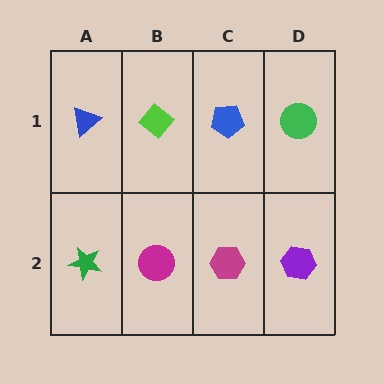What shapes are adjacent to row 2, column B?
A lime diamond (row 1, column B), a green star (row 2, column A), a magenta hexagon (row 2, column C).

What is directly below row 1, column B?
A magenta circle.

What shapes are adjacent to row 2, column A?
A blue triangle (row 1, column A), a magenta circle (row 2, column B).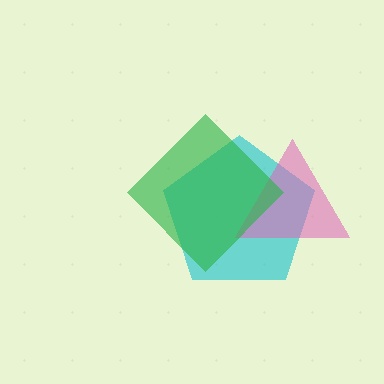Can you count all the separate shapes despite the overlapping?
Yes, there are 3 separate shapes.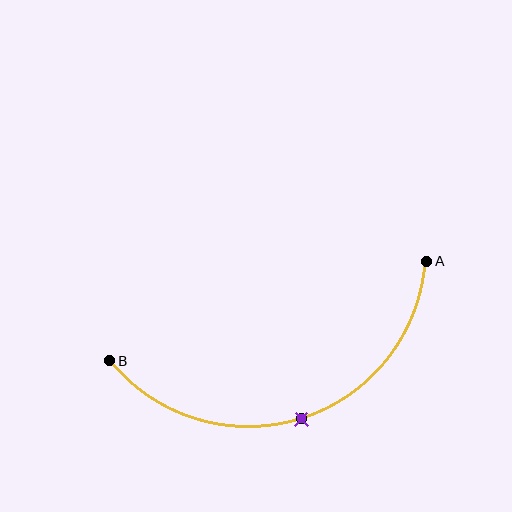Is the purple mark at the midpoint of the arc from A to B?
Yes. The purple mark lies on the arc at equal arc-length from both A and B — it is the arc midpoint.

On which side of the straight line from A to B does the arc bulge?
The arc bulges below the straight line connecting A and B.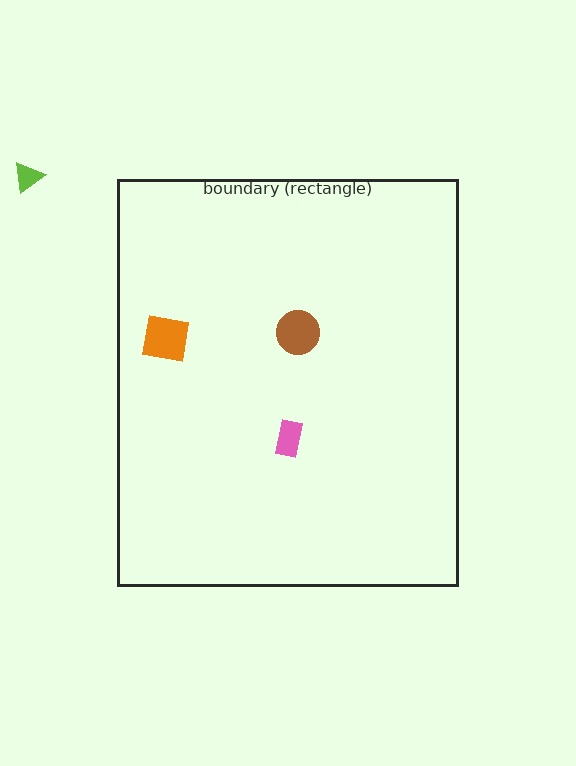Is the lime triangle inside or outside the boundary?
Outside.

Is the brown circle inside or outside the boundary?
Inside.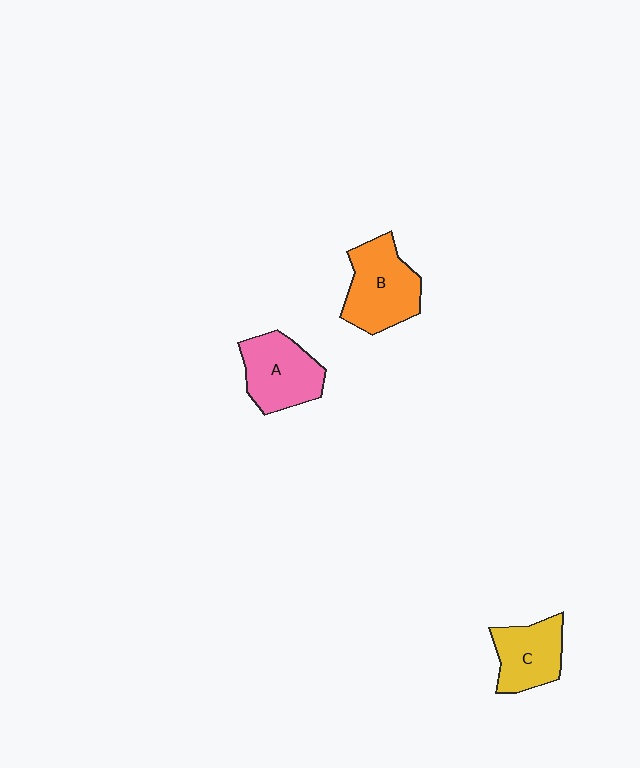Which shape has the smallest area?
Shape C (yellow).